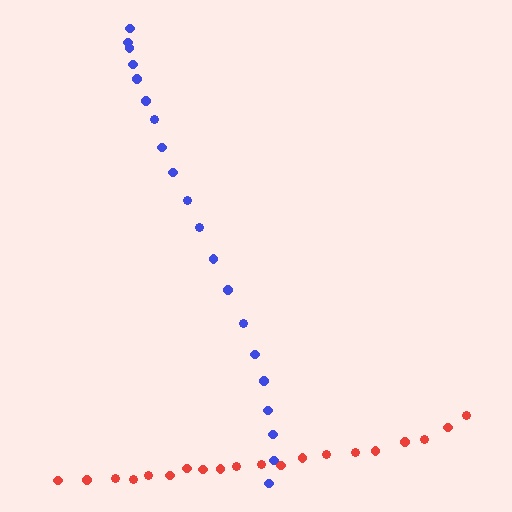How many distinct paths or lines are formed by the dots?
There are 2 distinct paths.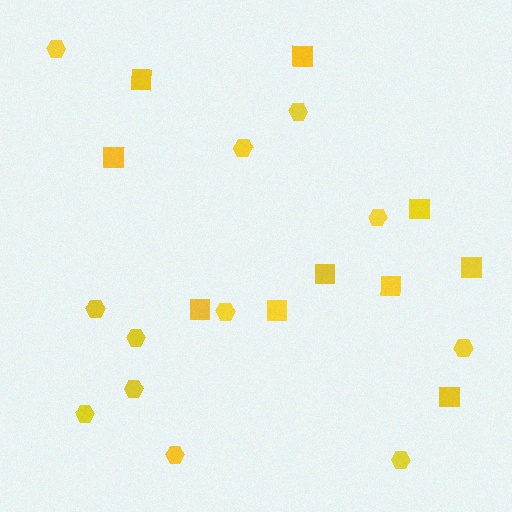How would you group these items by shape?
There are 2 groups: one group of hexagons (12) and one group of squares (10).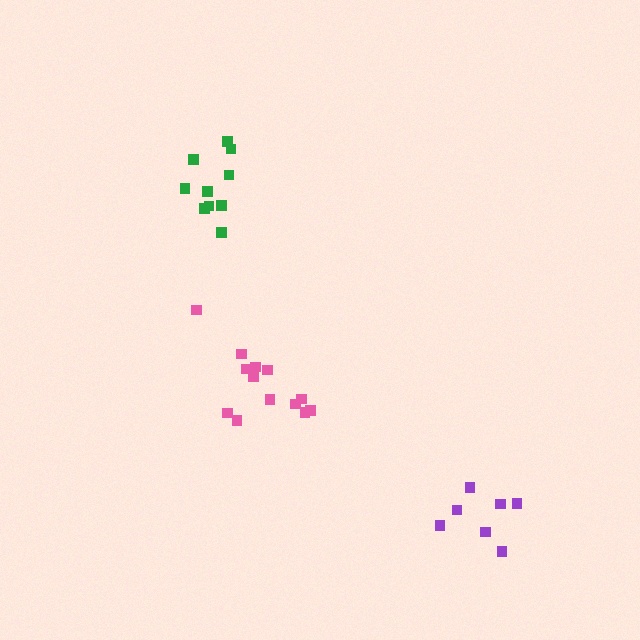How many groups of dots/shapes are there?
There are 3 groups.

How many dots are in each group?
Group 1: 13 dots, Group 2: 10 dots, Group 3: 7 dots (30 total).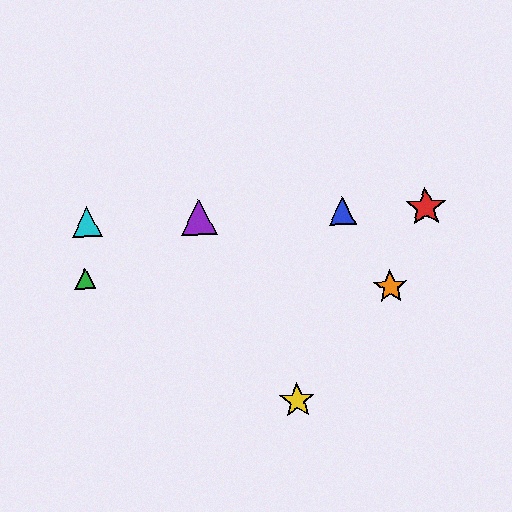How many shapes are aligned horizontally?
4 shapes (the red star, the blue triangle, the purple triangle, the cyan triangle) are aligned horizontally.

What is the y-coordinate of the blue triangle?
The blue triangle is at y≈211.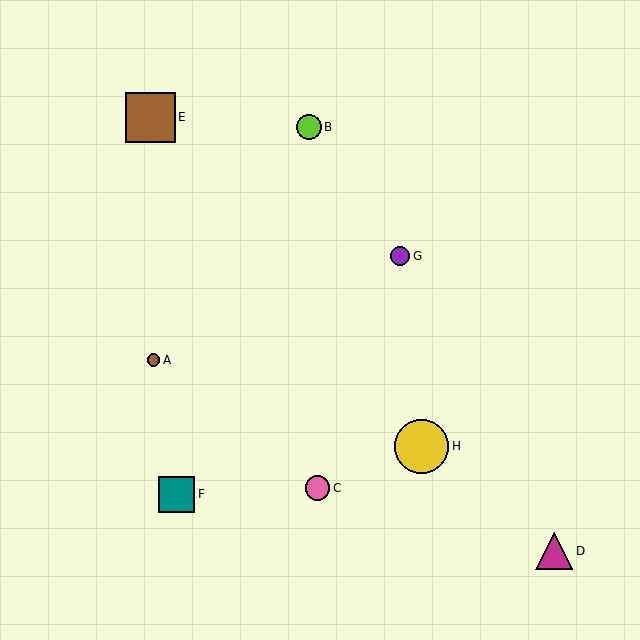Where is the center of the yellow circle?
The center of the yellow circle is at (421, 446).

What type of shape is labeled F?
Shape F is a teal square.